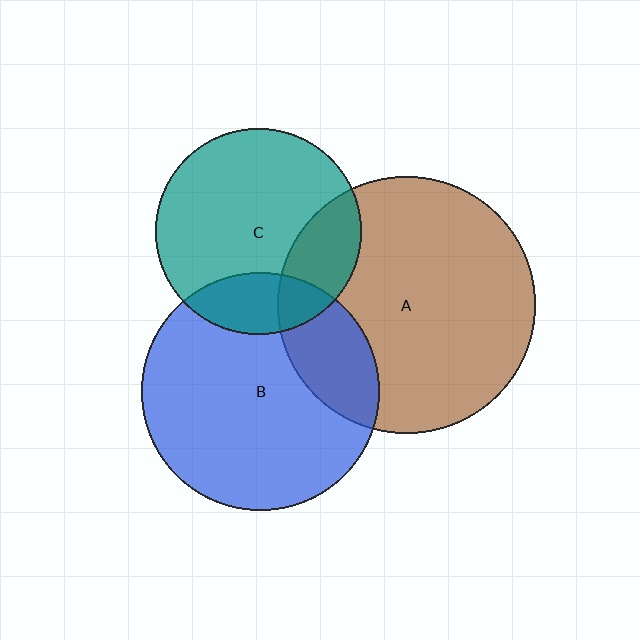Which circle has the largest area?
Circle A (brown).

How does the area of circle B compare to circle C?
Approximately 1.3 times.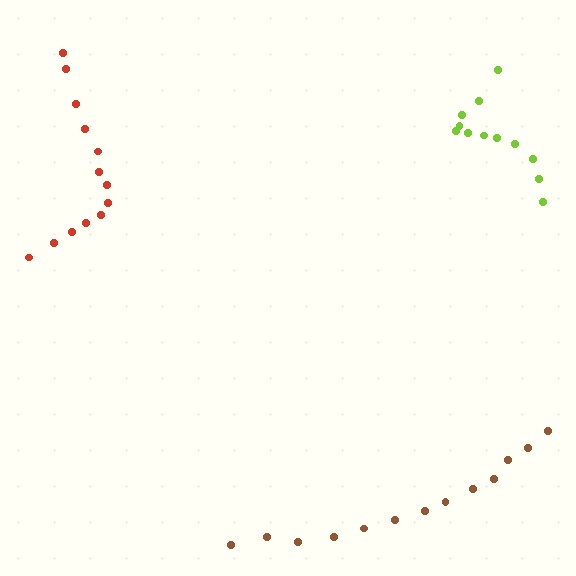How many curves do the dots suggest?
There are 3 distinct paths.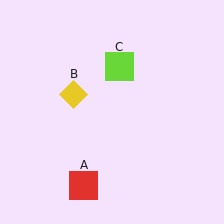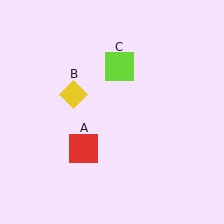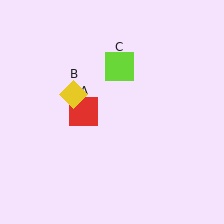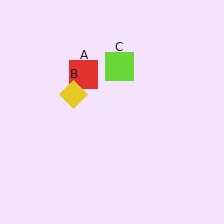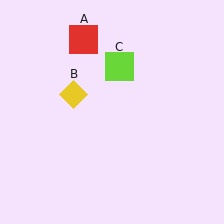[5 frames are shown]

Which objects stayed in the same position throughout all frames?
Yellow diamond (object B) and lime square (object C) remained stationary.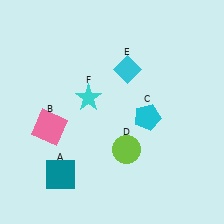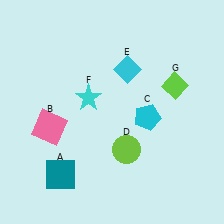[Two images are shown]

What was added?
A lime diamond (G) was added in Image 2.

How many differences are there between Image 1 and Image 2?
There is 1 difference between the two images.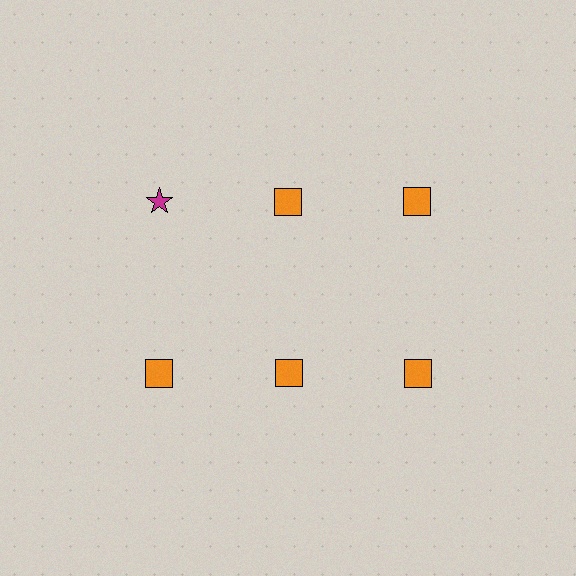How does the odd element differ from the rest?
It differs in both color (magenta instead of orange) and shape (star instead of square).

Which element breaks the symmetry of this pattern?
The magenta star in the top row, leftmost column breaks the symmetry. All other shapes are orange squares.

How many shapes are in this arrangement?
There are 6 shapes arranged in a grid pattern.